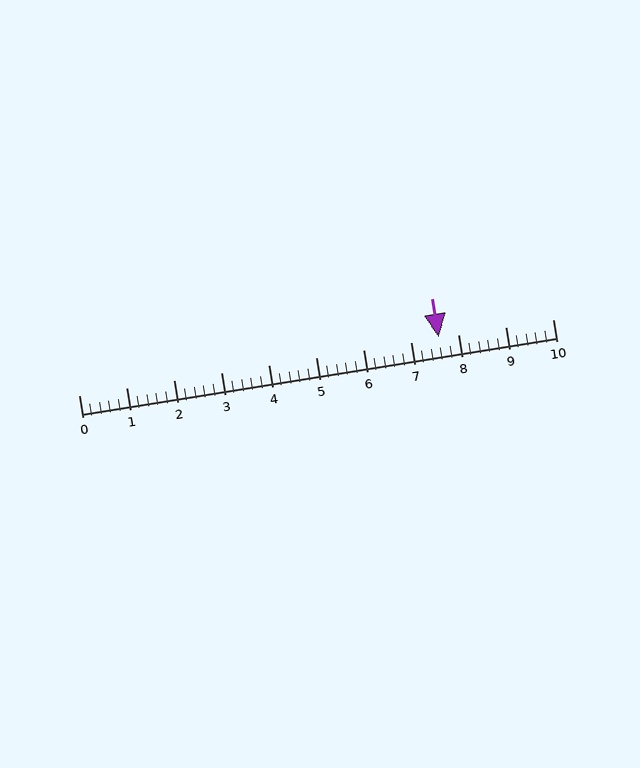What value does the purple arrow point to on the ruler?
The purple arrow points to approximately 7.6.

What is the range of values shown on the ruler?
The ruler shows values from 0 to 10.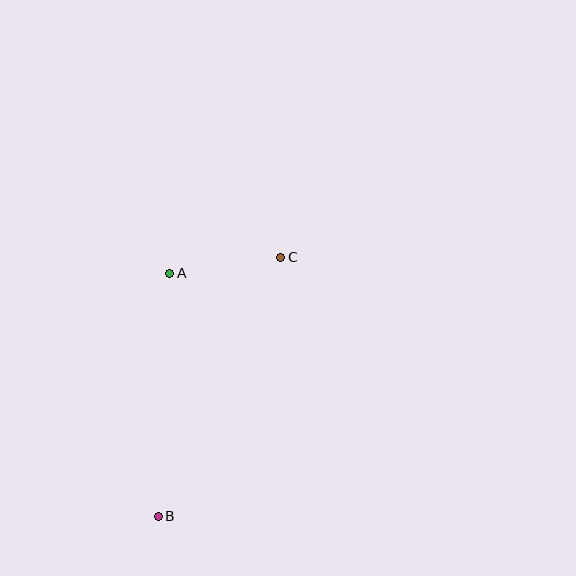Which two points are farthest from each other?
Points B and C are farthest from each other.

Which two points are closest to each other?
Points A and C are closest to each other.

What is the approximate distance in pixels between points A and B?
The distance between A and B is approximately 243 pixels.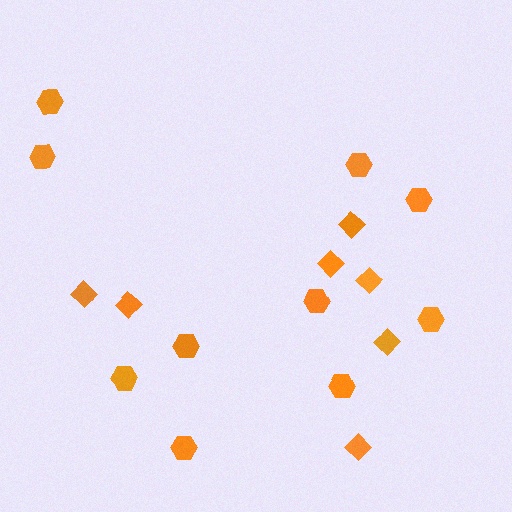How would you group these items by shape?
There are 2 groups: one group of diamonds (7) and one group of hexagons (10).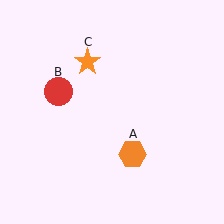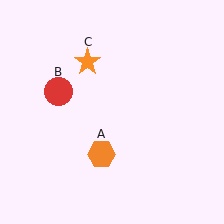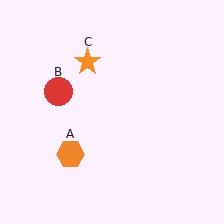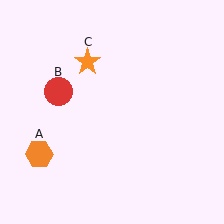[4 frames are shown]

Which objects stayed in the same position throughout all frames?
Red circle (object B) and orange star (object C) remained stationary.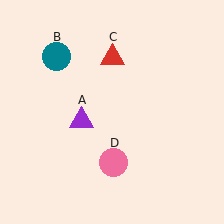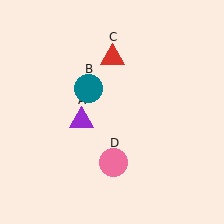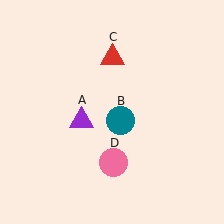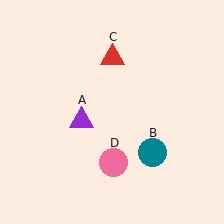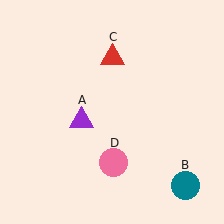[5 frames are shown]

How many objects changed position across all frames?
1 object changed position: teal circle (object B).